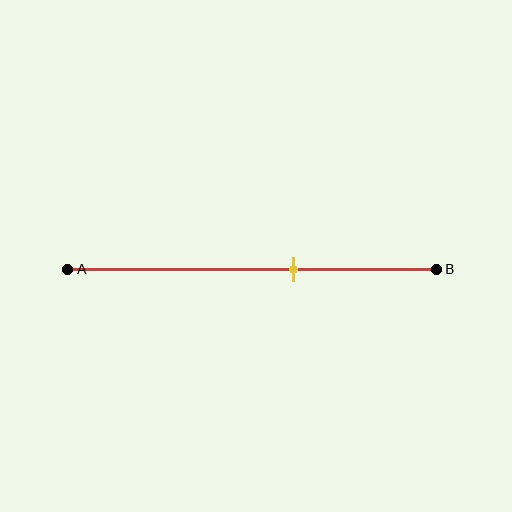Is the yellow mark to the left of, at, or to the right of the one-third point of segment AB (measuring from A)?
The yellow mark is to the right of the one-third point of segment AB.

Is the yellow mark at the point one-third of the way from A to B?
No, the mark is at about 60% from A, not at the 33% one-third point.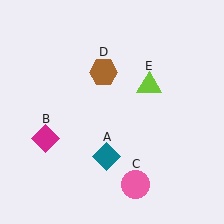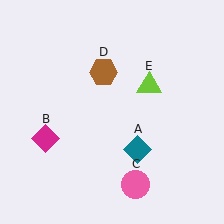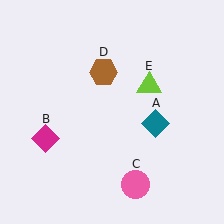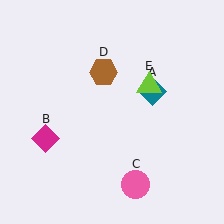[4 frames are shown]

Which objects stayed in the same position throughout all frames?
Magenta diamond (object B) and pink circle (object C) and brown hexagon (object D) and lime triangle (object E) remained stationary.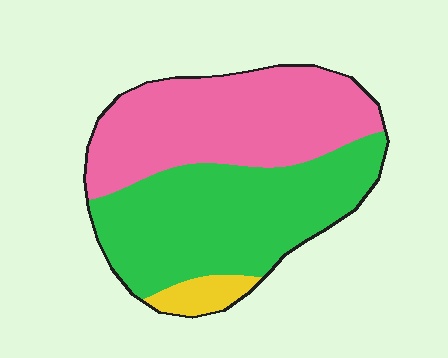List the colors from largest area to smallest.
From largest to smallest: green, pink, yellow.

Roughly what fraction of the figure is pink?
Pink covers 45% of the figure.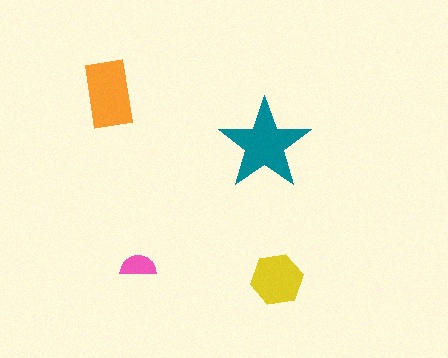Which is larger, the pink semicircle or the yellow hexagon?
The yellow hexagon.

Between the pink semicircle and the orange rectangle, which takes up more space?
The orange rectangle.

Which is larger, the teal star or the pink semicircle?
The teal star.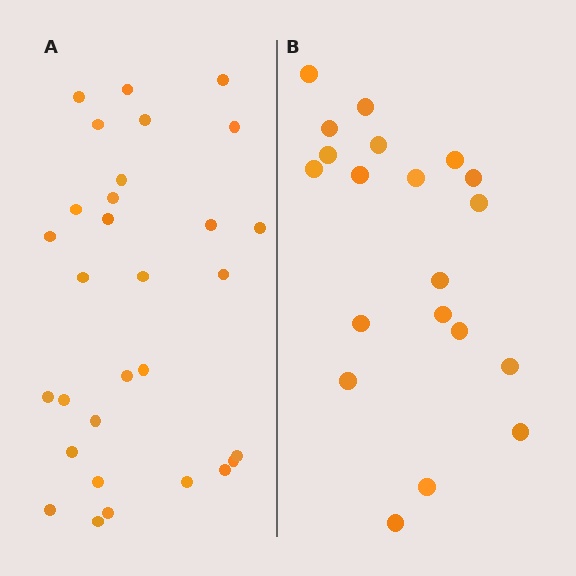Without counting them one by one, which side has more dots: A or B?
Region A (the left region) has more dots.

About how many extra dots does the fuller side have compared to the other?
Region A has roughly 10 or so more dots than region B.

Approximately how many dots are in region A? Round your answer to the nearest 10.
About 30 dots.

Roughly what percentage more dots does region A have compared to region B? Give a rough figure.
About 50% more.